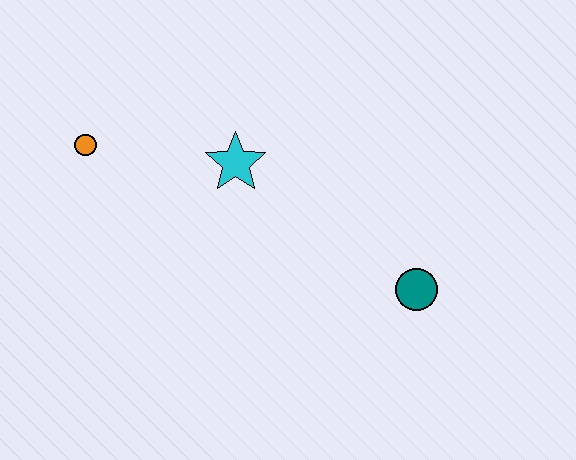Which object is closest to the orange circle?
The cyan star is closest to the orange circle.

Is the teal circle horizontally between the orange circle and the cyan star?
No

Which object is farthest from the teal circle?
The orange circle is farthest from the teal circle.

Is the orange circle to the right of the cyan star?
No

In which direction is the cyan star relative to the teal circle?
The cyan star is to the left of the teal circle.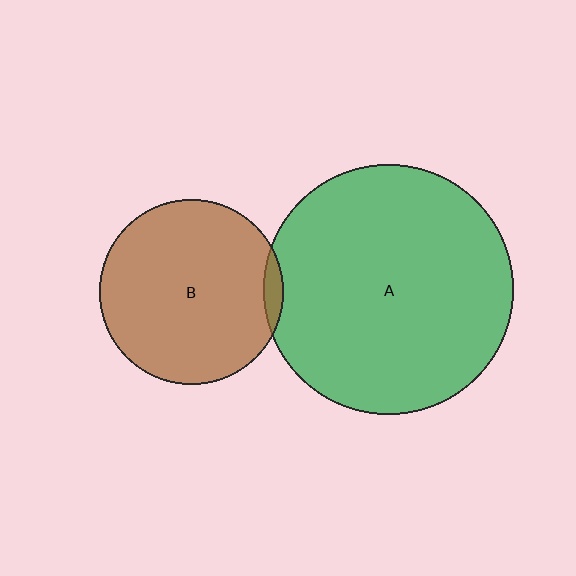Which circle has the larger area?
Circle A (green).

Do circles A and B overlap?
Yes.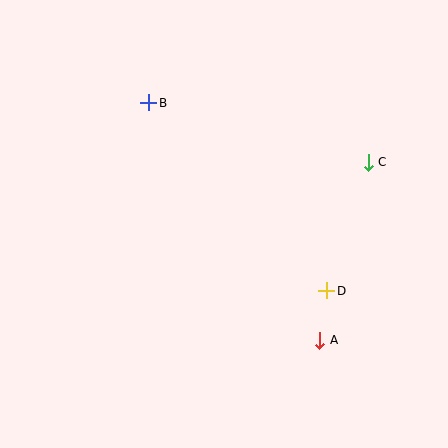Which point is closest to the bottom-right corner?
Point A is closest to the bottom-right corner.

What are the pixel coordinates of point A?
Point A is at (320, 340).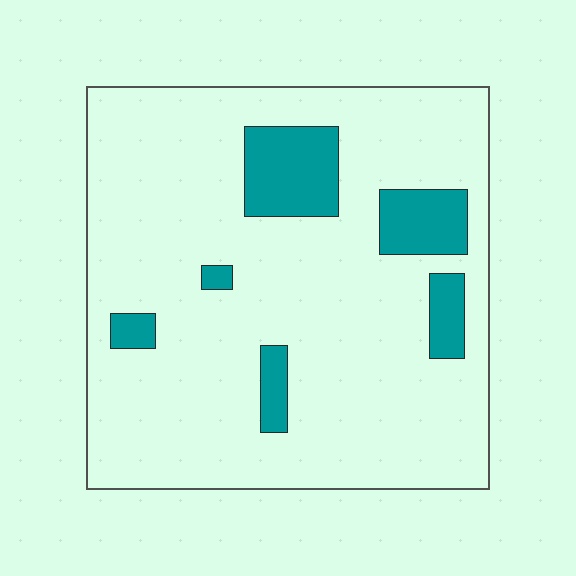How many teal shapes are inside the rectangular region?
6.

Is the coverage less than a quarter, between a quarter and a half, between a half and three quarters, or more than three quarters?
Less than a quarter.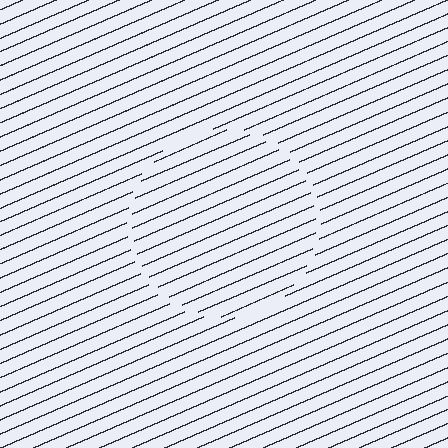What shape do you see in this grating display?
An illusory circle. The interior of the shape contains the same grating, shifted by half a period — the contour is defined by the phase discontinuity where line-ends from the inner and outer gratings abut.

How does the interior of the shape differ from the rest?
The interior of the shape contains the same grating, shifted by half a period — the contour is defined by the phase discontinuity where line-ends from the inner and outer gratings abut.